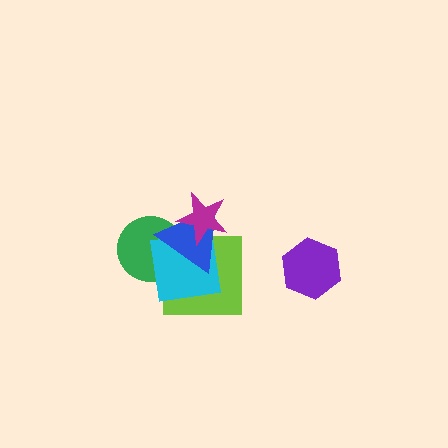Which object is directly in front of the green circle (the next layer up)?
The lime square is directly in front of the green circle.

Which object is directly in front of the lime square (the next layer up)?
The cyan square is directly in front of the lime square.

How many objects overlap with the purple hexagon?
0 objects overlap with the purple hexagon.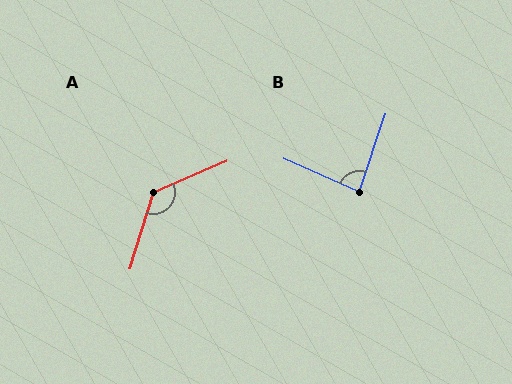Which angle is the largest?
A, at approximately 130 degrees.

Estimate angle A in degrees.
Approximately 130 degrees.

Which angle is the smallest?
B, at approximately 85 degrees.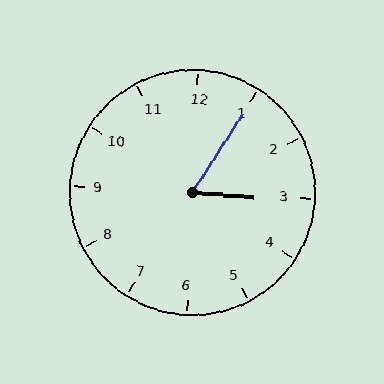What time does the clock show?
3:05.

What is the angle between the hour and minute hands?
Approximately 62 degrees.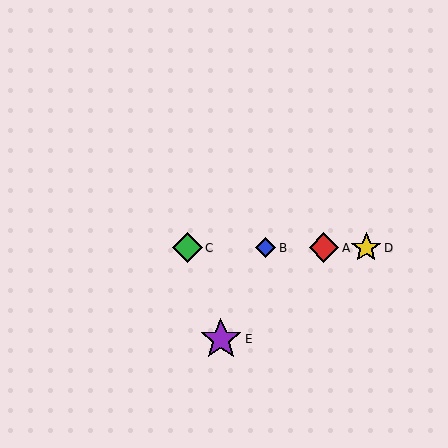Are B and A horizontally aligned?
Yes, both are at y≈248.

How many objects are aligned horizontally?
4 objects (A, B, C, D) are aligned horizontally.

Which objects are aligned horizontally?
Objects A, B, C, D are aligned horizontally.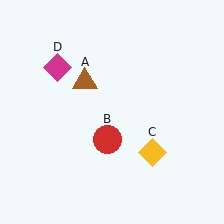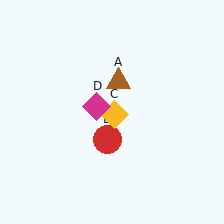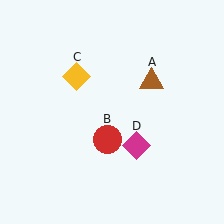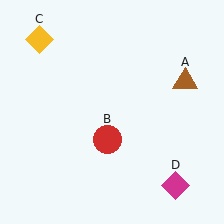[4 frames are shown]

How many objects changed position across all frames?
3 objects changed position: brown triangle (object A), yellow diamond (object C), magenta diamond (object D).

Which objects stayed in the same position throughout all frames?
Red circle (object B) remained stationary.